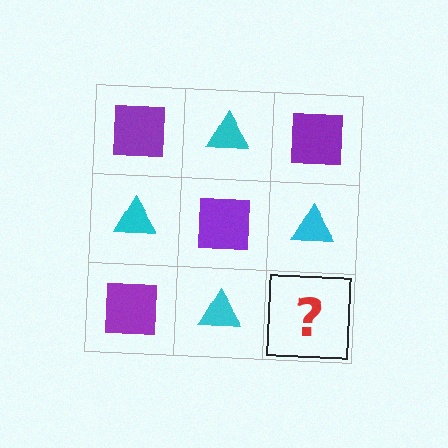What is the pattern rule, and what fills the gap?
The rule is that it alternates purple square and cyan triangle in a checkerboard pattern. The gap should be filled with a purple square.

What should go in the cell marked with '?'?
The missing cell should contain a purple square.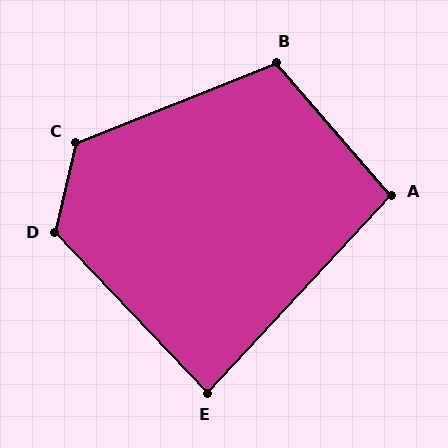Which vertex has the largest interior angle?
C, at approximately 125 degrees.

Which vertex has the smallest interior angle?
E, at approximately 87 degrees.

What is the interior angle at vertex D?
Approximately 123 degrees (obtuse).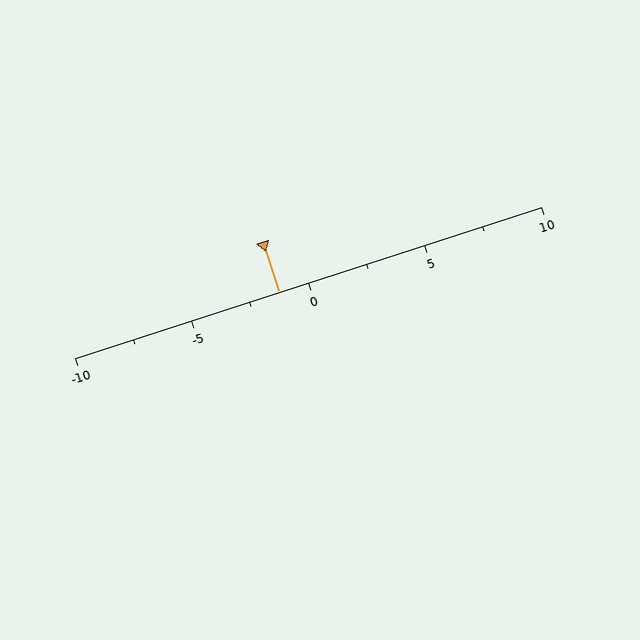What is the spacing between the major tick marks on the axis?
The major ticks are spaced 5 apart.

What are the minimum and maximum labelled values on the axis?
The axis runs from -10 to 10.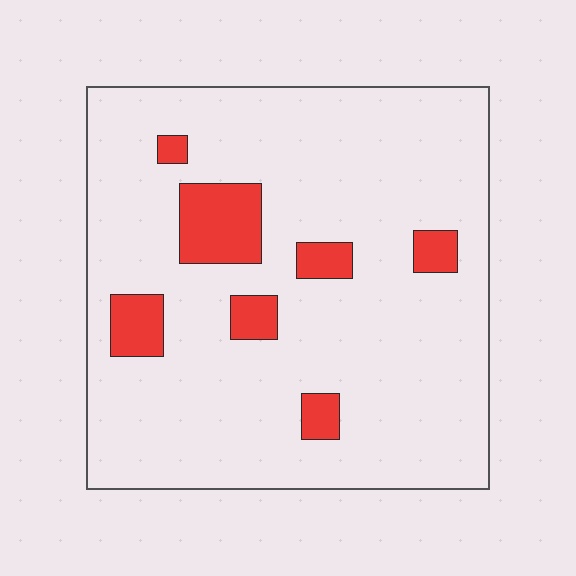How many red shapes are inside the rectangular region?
7.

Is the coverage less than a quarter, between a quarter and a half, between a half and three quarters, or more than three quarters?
Less than a quarter.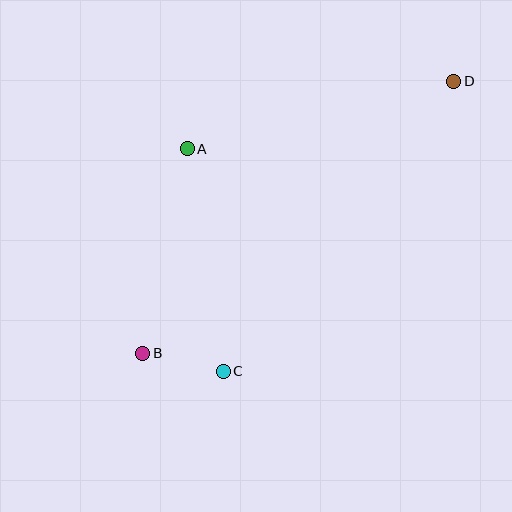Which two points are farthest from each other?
Points B and D are farthest from each other.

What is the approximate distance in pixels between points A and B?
The distance between A and B is approximately 209 pixels.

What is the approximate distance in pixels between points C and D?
The distance between C and D is approximately 371 pixels.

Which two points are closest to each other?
Points B and C are closest to each other.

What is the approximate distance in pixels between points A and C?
The distance between A and C is approximately 225 pixels.